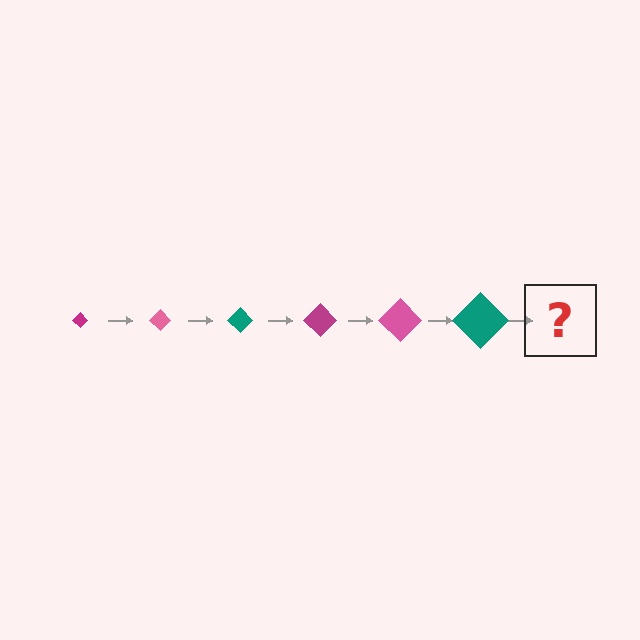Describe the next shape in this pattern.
It should be a magenta diamond, larger than the previous one.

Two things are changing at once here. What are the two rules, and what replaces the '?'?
The two rules are that the diamond grows larger each step and the color cycles through magenta, pink, and teal. The '?' should be a magenta diamond, larger than the previous one.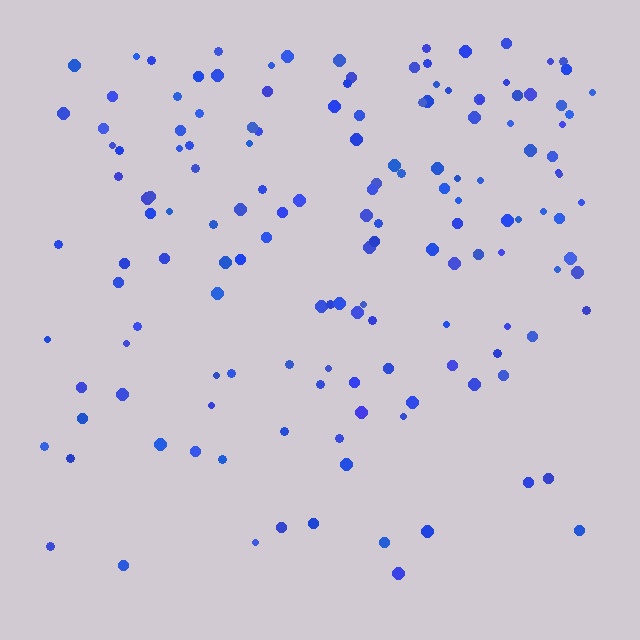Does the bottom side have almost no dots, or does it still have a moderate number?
Still a moderate number, just noticeably fewer than the top.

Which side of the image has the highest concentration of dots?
The top.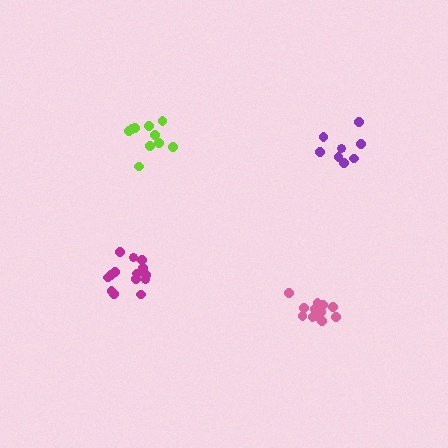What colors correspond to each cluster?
The clusters are colored: purple, lime, pink, magenta.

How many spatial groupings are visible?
There are 4 spatial groupings.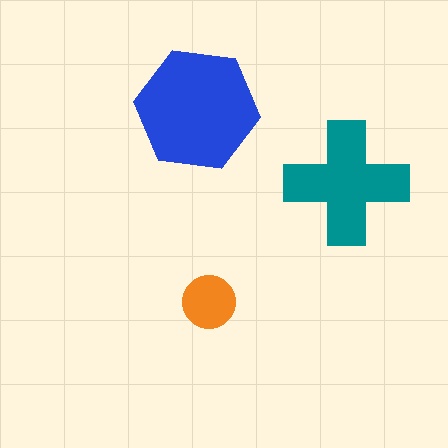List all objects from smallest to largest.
The orange circle, the teal cross, the blue hexagon.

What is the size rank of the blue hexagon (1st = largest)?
1st.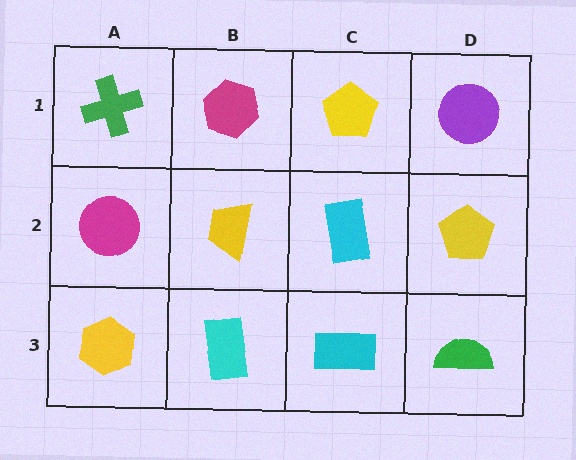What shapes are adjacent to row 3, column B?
A yellow trapezoid (row 2, column B), a yellow hexagon (row 3, column A), a cyan rectangle (row 3, column C).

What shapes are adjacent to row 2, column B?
A magenta hexagon (row 1, column B), a cyan rectangle (row 3, column B), a magenta circle (row 2, column A), a cyan rectangle (row 2, column C).